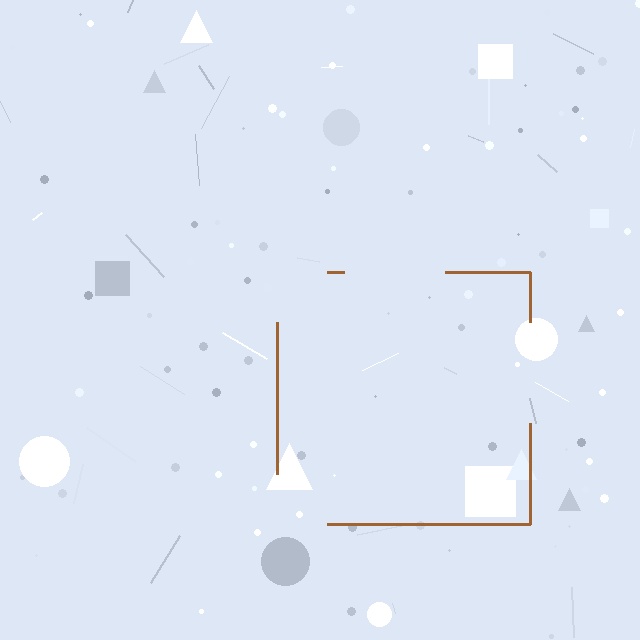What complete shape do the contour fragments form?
The contour fragments form a square.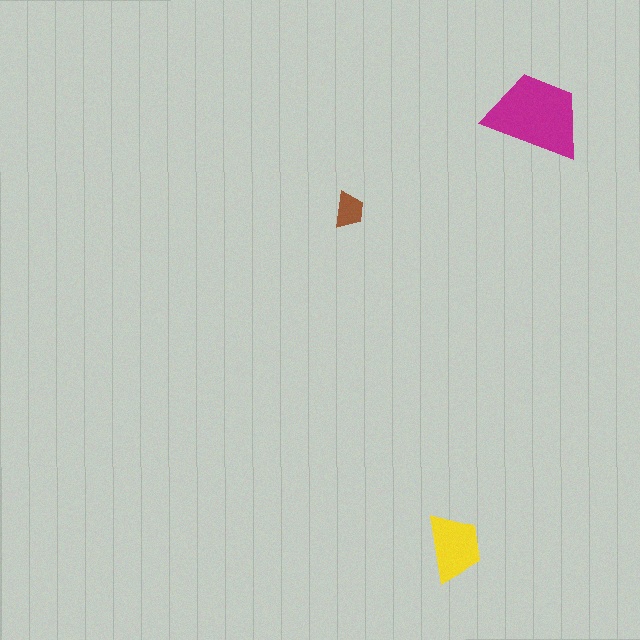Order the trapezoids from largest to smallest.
the magenta one, the yellow one, the brown one.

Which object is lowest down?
The yellow trapezoid is bottommost.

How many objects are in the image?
There are 3 objects in the image.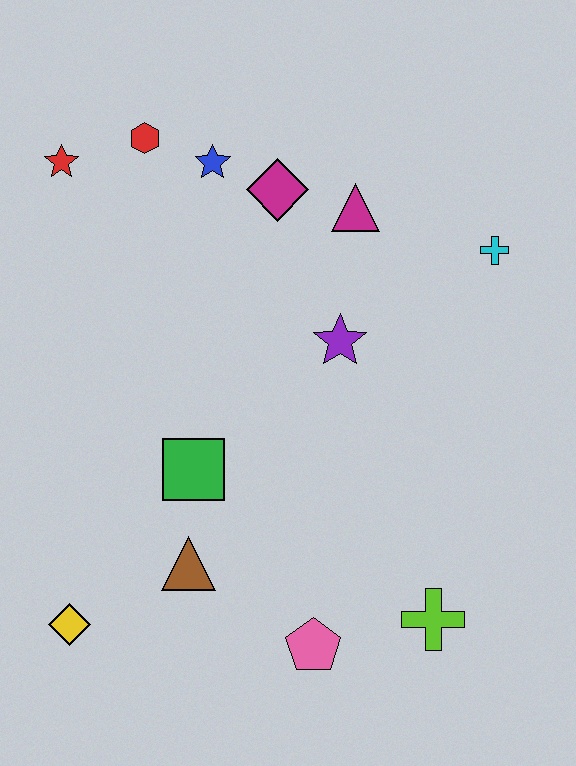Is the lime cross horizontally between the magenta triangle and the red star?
No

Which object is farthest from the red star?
The lime cross is farthest from the red star.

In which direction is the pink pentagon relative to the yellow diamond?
The pink pentagon is to the right of the yellow diamond.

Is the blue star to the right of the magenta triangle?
No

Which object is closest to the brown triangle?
The green square is closest to the brown triangle.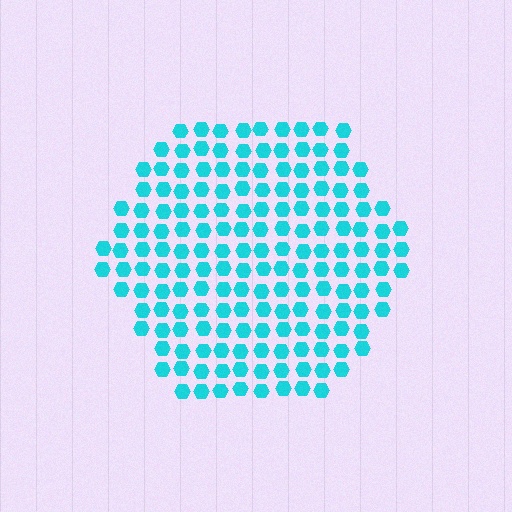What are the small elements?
The small elements are hexagons.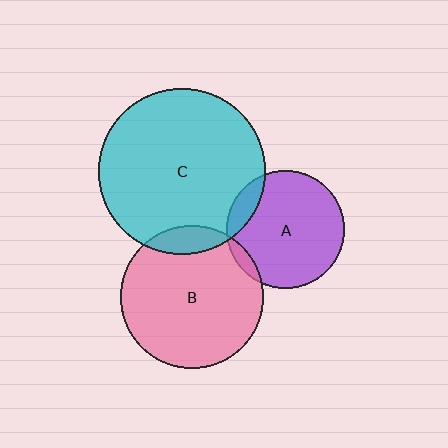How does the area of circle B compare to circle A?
Approximately 1.5 times.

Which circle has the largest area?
Circle C (cyan).